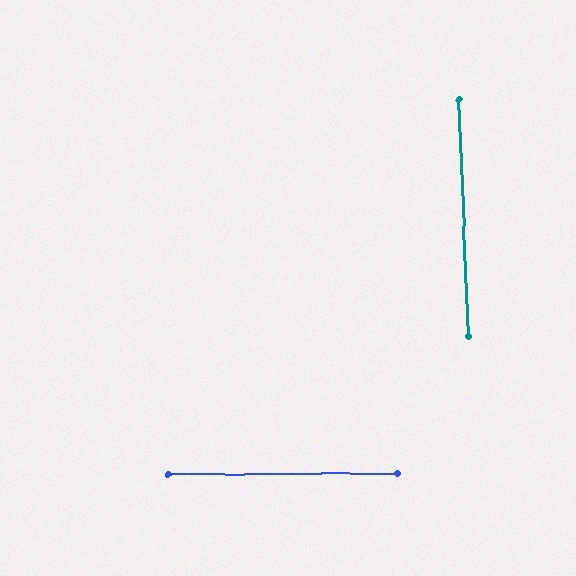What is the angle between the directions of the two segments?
Approximately 88 degrees.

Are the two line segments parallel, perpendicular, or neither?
Perpendicular — they meet at approximately 88°.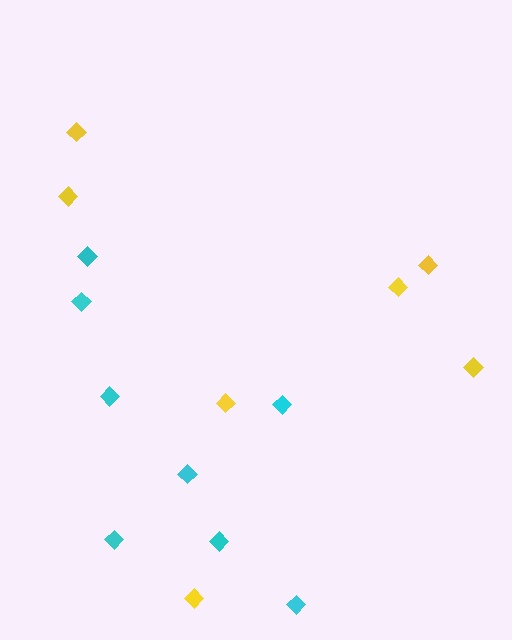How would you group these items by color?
There are 2 groups: one group of yellow diamonds (7) and one group of cyan diamonds (8).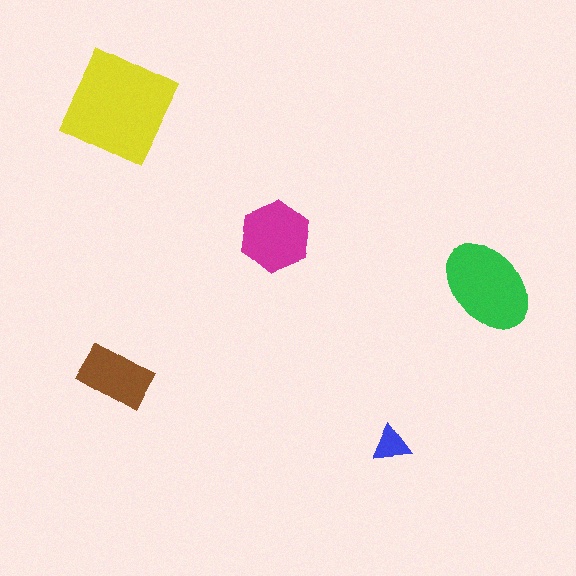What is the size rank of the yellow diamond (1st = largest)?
1st.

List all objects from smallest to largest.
The blue triangle, the brown rectangle, the magenta hexagon, the green ellipse, the yellow diamond.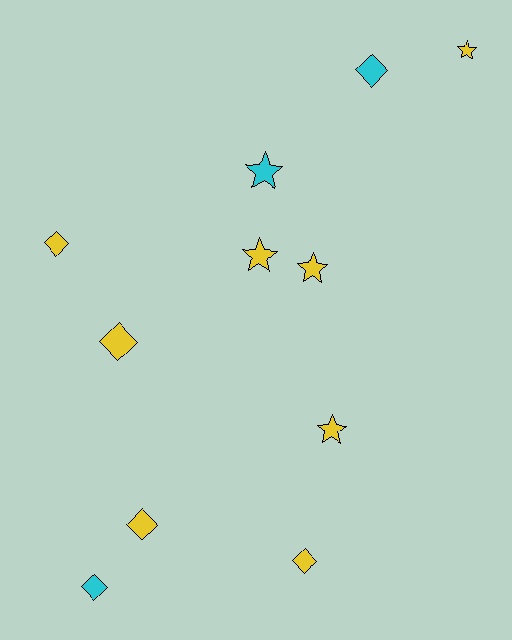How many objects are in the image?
There are 11 objects.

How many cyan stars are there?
There is 1 cyan star.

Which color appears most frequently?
Yellow, with 8 objects.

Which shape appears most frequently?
Diamond, with 6 objects.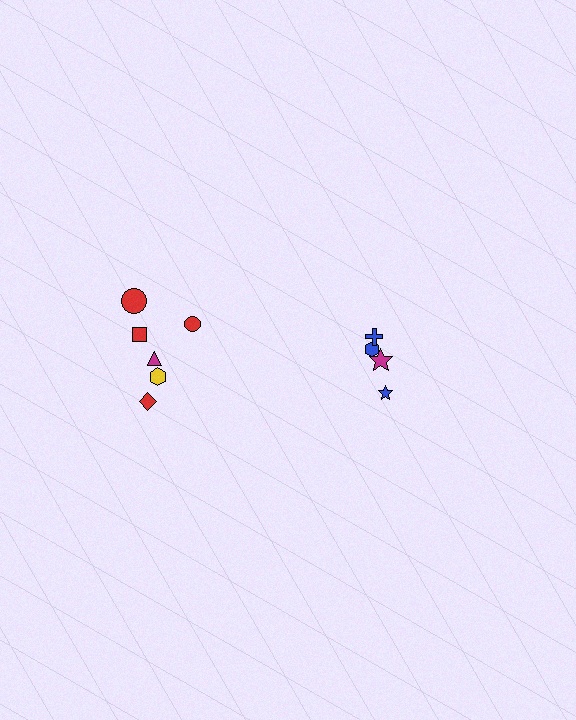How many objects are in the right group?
There are 4 objects.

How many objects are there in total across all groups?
There are 10 objects.